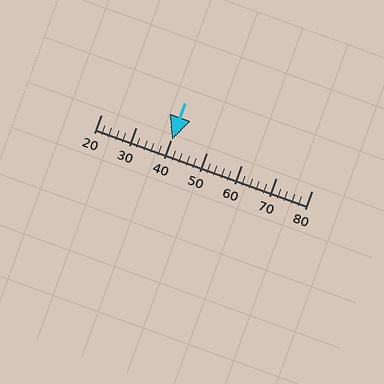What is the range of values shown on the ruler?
The ruler shows values from 20 to 80.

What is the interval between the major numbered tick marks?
The major tick marks are spaced 10 units apart.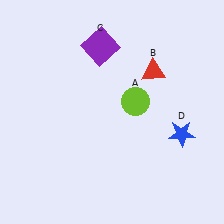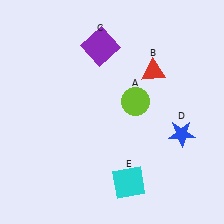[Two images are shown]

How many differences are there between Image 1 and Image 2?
There is 1 difference between the two images.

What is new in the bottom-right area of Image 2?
A cyan square (E) was added in the bottom-right area of Image 2.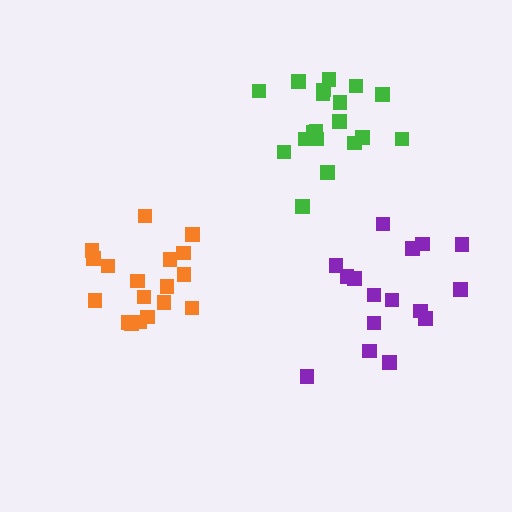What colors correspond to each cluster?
The clusters are colored: orange, purple, green.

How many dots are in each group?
Group 1: 19 dots, Group 2: 16 dots, Group 3: 20 dots (55 total).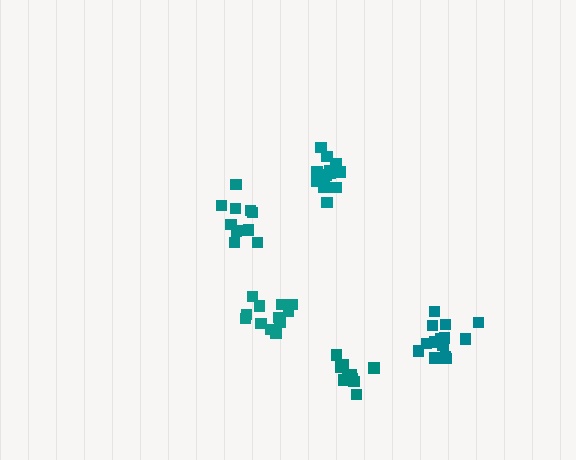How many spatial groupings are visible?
There are 5 spatial groupings.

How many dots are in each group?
Group 1: 12 dots, Group 2: 15 dots, Group 3: 10 dots, Group 4: 13 dots, Group 5: 11 dots (61 total).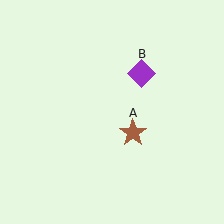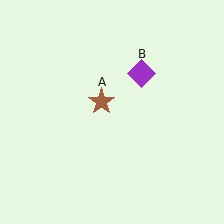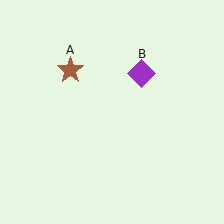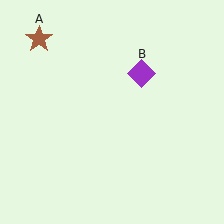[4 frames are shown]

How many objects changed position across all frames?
1 object changed position: brown star (object A).